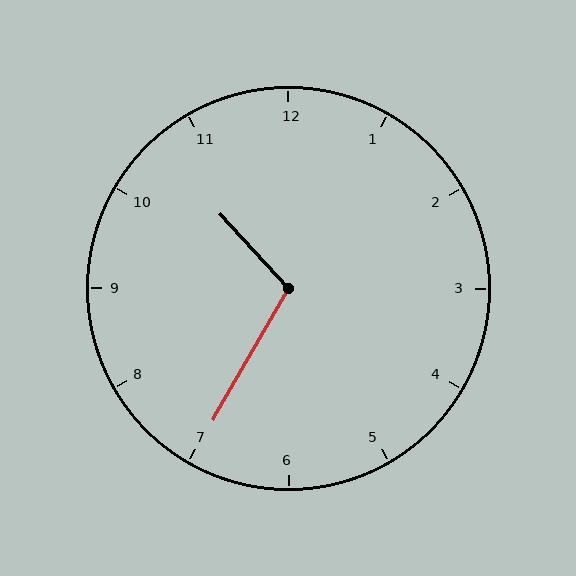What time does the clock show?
10:35.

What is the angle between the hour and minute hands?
Approximately 108 degrees.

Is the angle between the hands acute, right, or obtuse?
It is obtuse.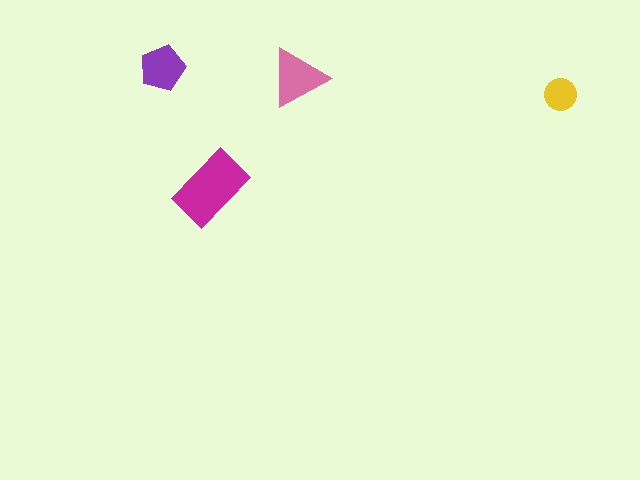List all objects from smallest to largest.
The yellow circle, the purple pentagon, the pink triangle, the magenta rectangle.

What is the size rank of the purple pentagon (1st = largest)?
3rd.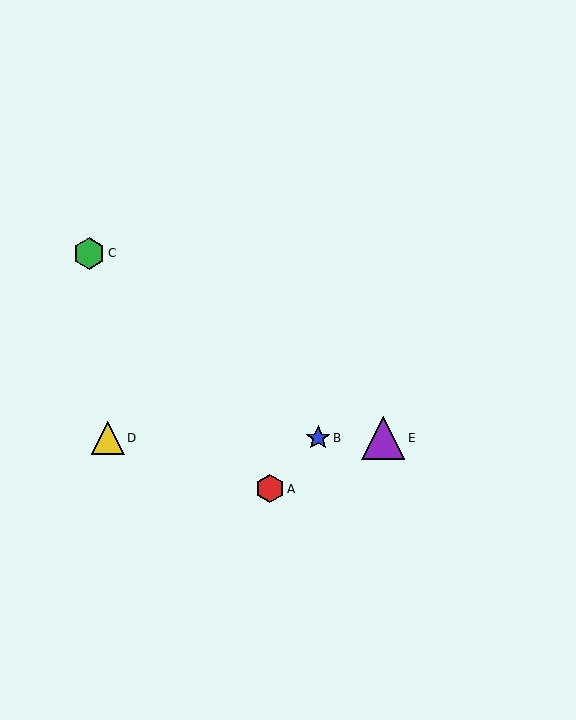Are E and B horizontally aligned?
Yes, both are at y≈438.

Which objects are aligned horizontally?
Objects B, D, E are aligned horizontally.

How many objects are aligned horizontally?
3 objects (B, D, E) are aligned horizontally.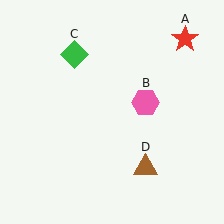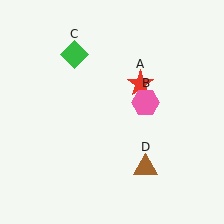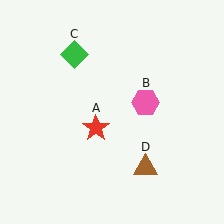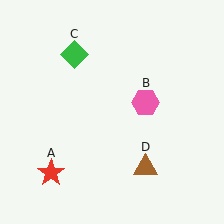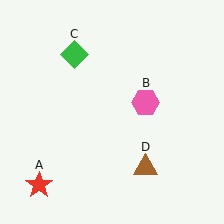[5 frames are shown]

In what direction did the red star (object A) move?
The red star (object A) moved down and to the left.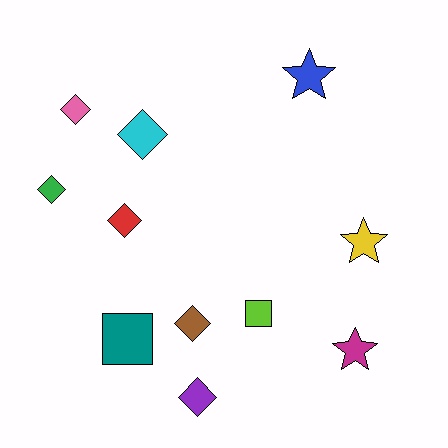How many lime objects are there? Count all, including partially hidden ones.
There is 1 lime object.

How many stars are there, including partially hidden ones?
There are 3 stars.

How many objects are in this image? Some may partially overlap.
There are 11 objects.